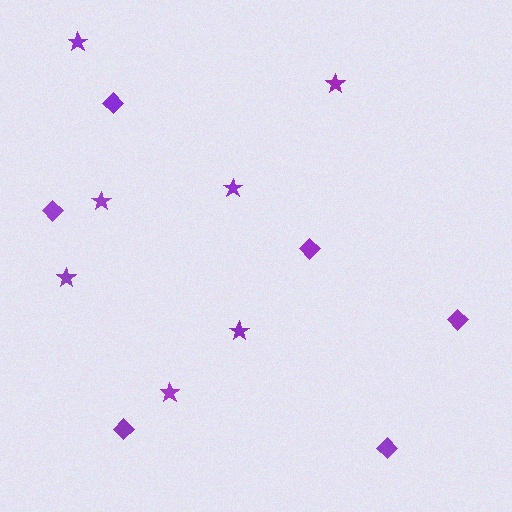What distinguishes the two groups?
There are 2 groups: one group of diamonds (6) and one group of stars (7).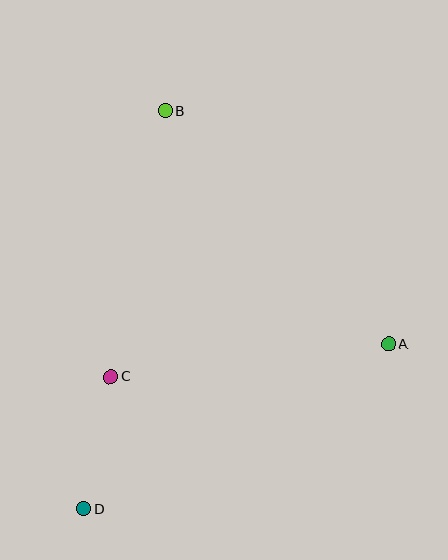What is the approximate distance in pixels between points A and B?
The distance between A and B is approximately 323 pixels.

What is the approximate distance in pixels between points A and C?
The distance between A and C is approximately 280 pixels.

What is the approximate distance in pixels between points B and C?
The distance between B and C is approximately 271 pixels.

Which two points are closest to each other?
Points C and D are closest to each other.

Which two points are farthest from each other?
Points B and D are farthest from each other.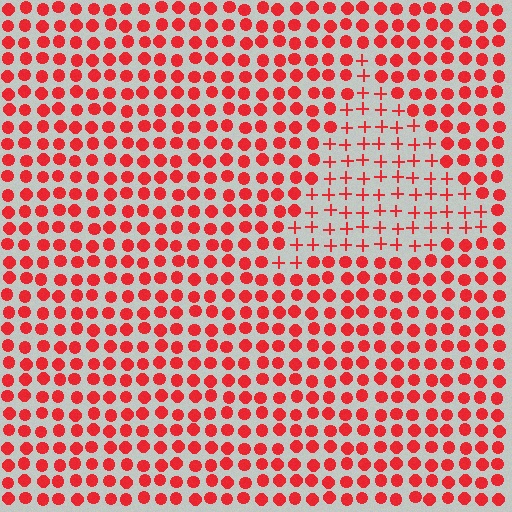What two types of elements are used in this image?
The image uses plus signs inside the triangle region and circles outside it.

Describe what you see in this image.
The image is filled with small red elements arranged in a uniform grid. A triangle-shaped region contains plus signs, while the surrounding area contains circles. The boundary is defined purely by the change in element shape.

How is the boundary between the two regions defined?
The boundary is defined by a change in element shape: plus signs inside vs. circles outside. All elements share the same color and spacing.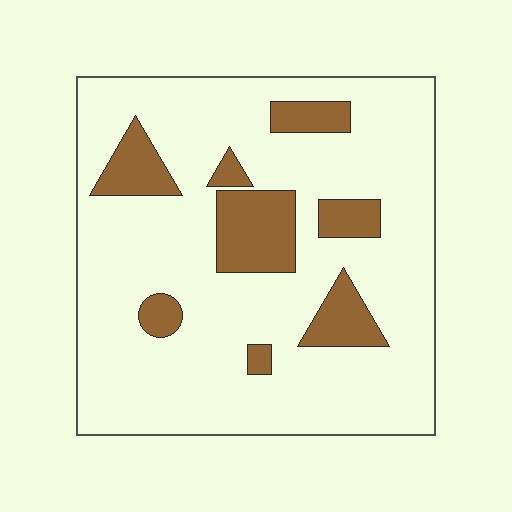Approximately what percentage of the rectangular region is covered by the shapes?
Approximately 15%.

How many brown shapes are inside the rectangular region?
8.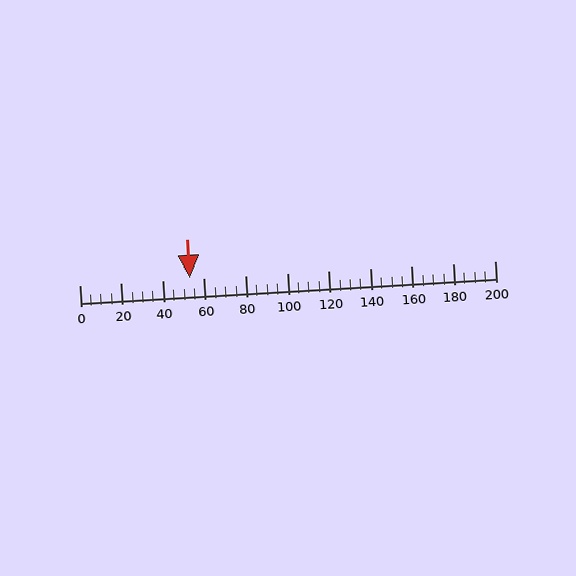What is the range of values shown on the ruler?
The ruler shows values from 0 to 200.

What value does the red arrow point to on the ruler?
The red arrow points to approximately 53.